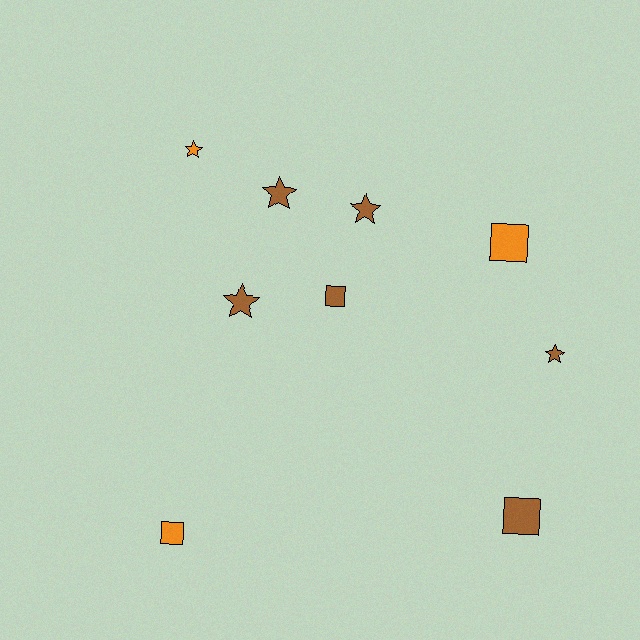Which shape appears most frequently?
Star, with 5 objects.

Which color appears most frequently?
Brown, with 6 objects.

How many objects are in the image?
There are 9 objects.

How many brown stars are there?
There are 4 brown stars.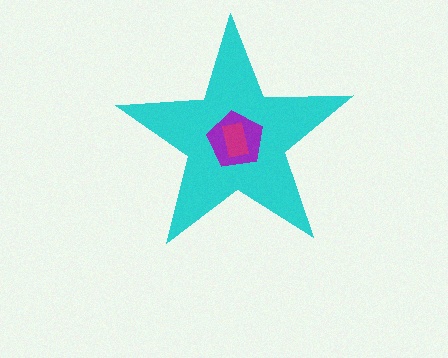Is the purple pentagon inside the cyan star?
Yes.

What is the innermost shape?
The magenta rectangle.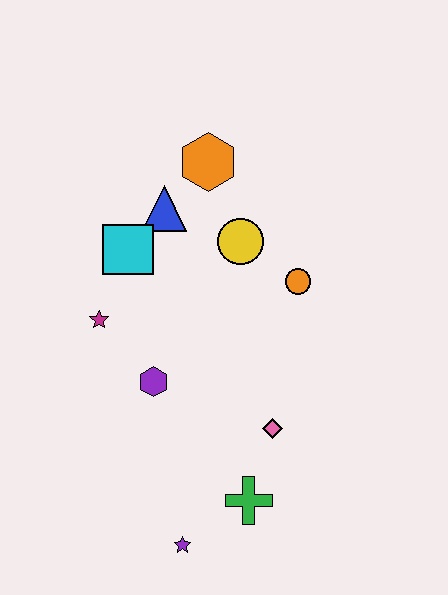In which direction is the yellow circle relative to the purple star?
The yellow circle is above the purple star.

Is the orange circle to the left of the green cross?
No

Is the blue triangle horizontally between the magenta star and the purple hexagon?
No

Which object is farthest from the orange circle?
The purple star is farthest from the orange circle.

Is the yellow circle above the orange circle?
Yes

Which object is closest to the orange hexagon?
The blue triangle is closest to the orange hexagon.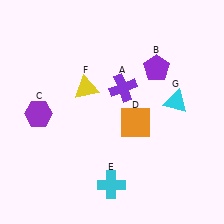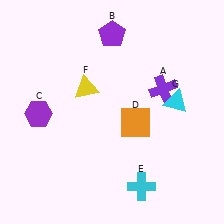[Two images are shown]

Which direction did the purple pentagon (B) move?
The purple pentagon (B) moved left.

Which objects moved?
The objects that moved are: the purple cross (A), the purple pentagon (B), the cyan cross (E).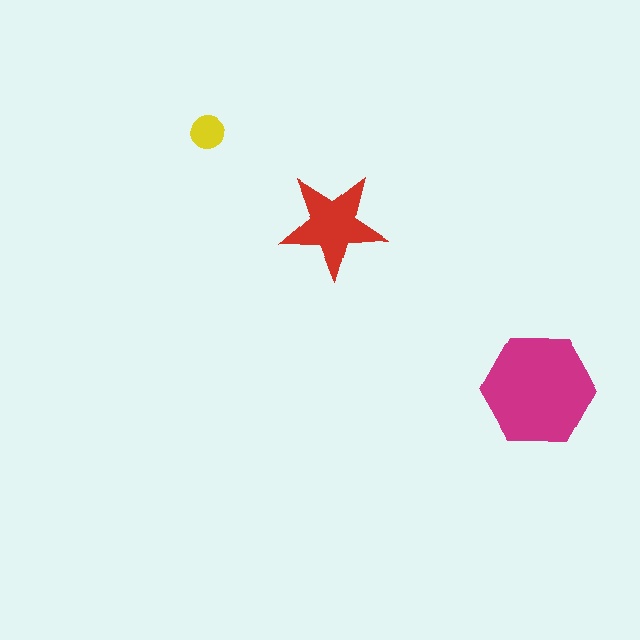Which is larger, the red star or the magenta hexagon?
The magenta hexagon.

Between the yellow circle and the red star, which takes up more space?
The red star.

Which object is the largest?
The magenta hexagon.